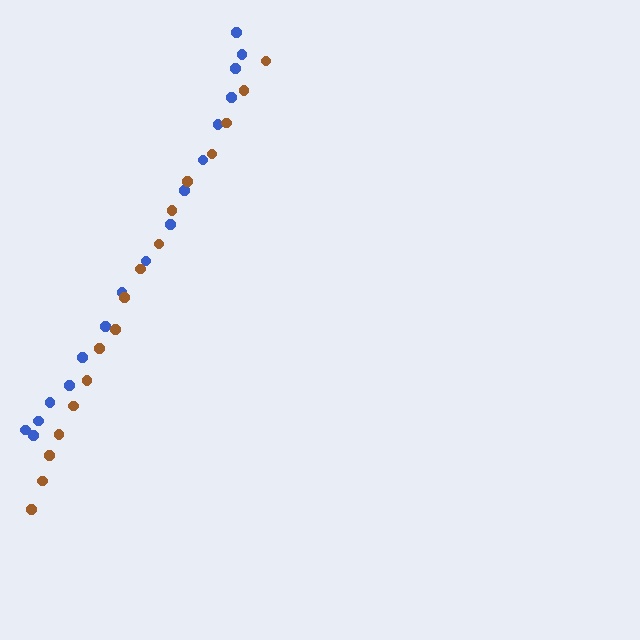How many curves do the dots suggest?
There are 2 distinct paths.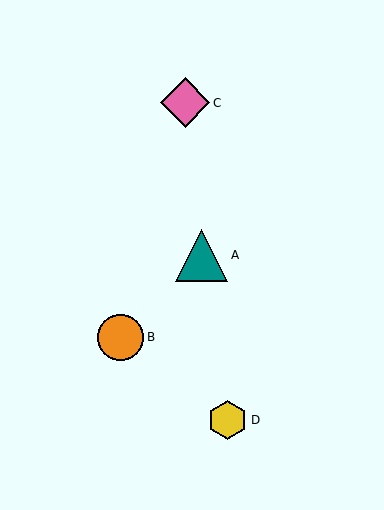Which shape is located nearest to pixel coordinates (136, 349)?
The orange circle (labeled B) at (121, 337) is nearest to that location.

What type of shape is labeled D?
Shape D is a yellow hexagon.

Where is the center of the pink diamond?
The center of the pink diamond is at (185, 103).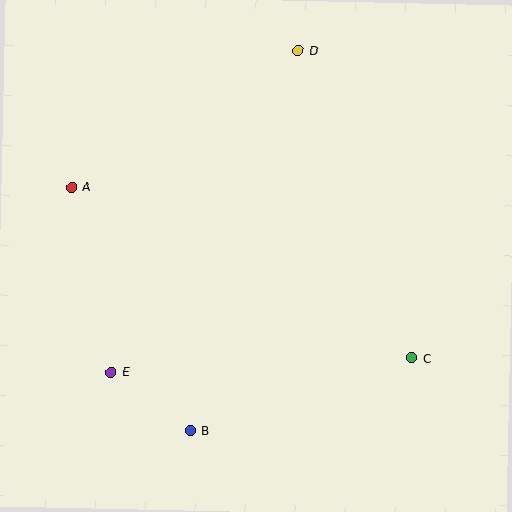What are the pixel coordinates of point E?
Point E is at (111, 372).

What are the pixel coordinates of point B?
Point B is at (190, 430).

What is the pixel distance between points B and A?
The distance between B and A is 270 pixels.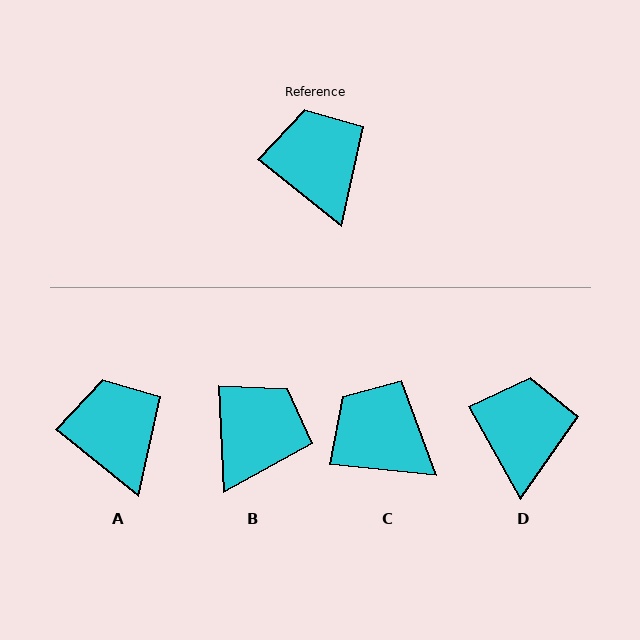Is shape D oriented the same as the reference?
No, it is off by about 22 degrees.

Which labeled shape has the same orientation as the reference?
A.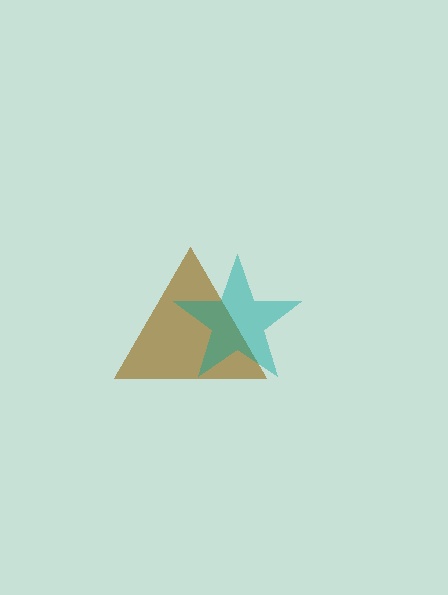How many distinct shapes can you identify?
There are 2 distinct shapes: a brown triangle, a teal star.